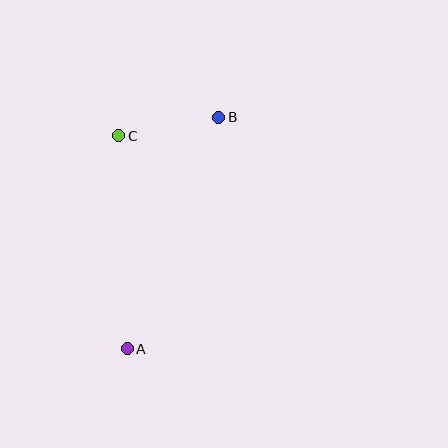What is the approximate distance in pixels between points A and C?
The distance between A and C is approximately 213 pixels.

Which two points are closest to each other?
Points B and C are closest to each other.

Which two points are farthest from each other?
Points A and B are farthest from each other.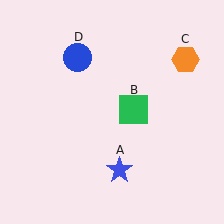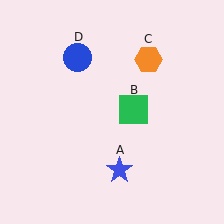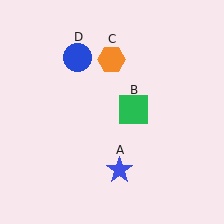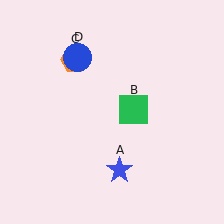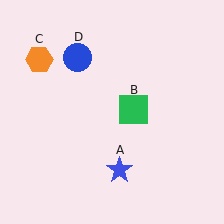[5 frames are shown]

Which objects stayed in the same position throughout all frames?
Blue star (object A) and green square (object B) and blue circle (object D) remained stationary.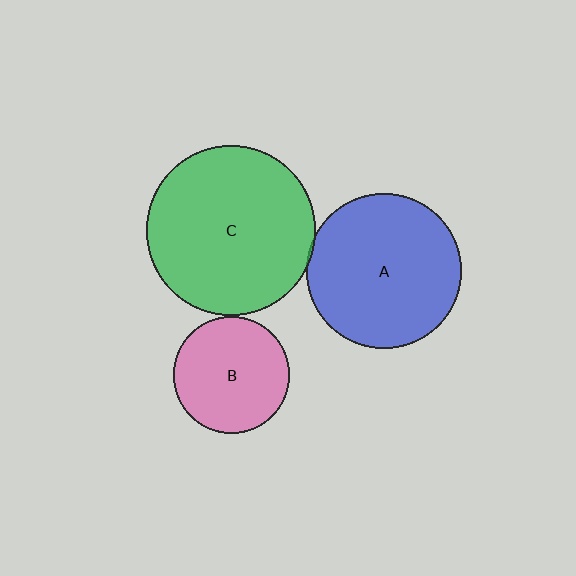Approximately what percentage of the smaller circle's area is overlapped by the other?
Approximately 5%.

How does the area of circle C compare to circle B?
Approximately 2.1 times.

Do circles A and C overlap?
Yes.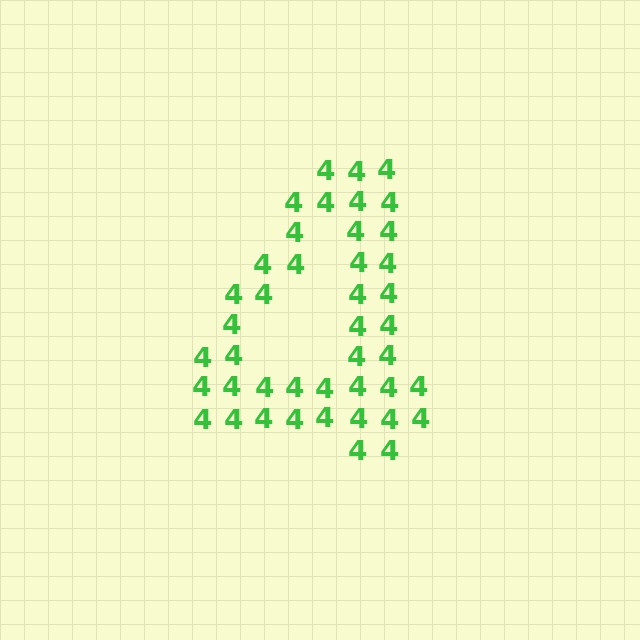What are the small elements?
The small elements are digit 4's.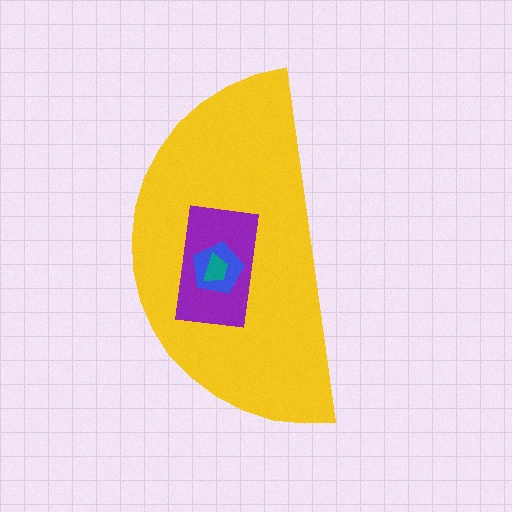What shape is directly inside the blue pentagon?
The teal trapezoid.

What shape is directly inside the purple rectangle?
The blue pentagon.